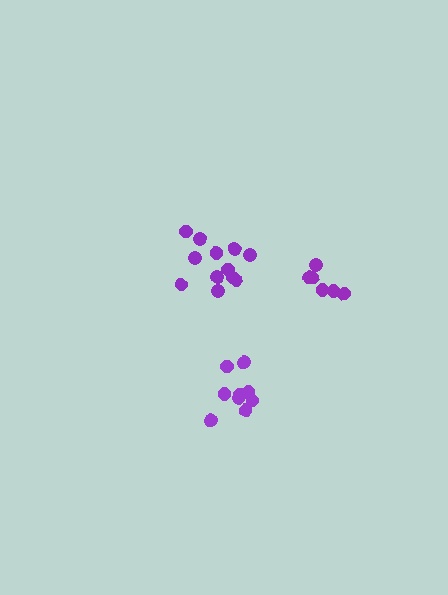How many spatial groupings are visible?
There are 3 spatial groupings.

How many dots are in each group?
Group 1: 10 dots, Group 2: 6 dots, Group 3: 12 dots (28 total).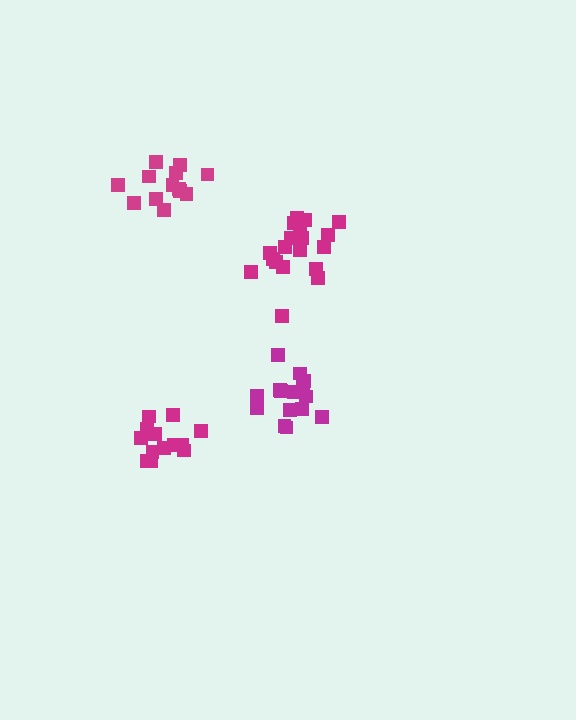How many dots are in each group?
Group 1: 19 dots, Group 2: 15 dots, Group 3: 13 dots, Group 4: 13 dots (60 total).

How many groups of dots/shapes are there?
There are 4 groups.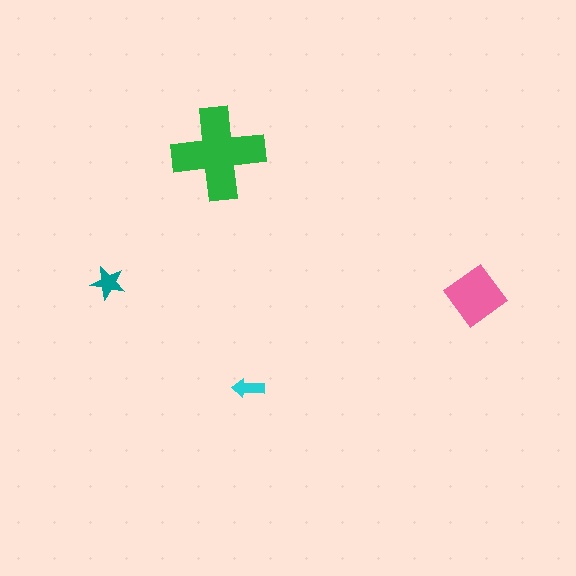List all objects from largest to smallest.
The green cross, the pink diamond, the teal star, the cyan arrow.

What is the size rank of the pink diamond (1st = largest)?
2nd.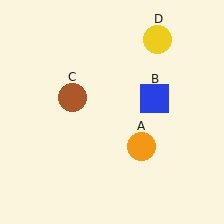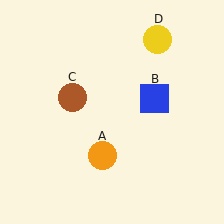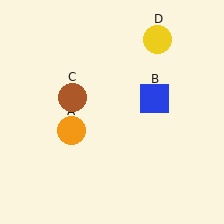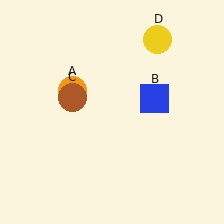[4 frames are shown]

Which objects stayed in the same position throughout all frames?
Blue square (object B) and brown circle (object C) and yellow circle (object D) remained stationary.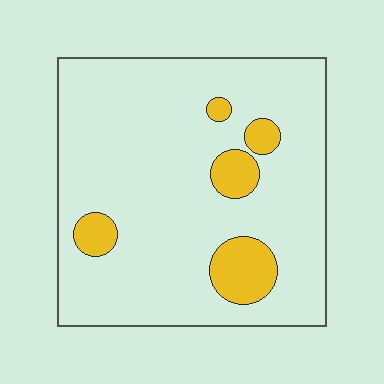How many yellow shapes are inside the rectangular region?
5.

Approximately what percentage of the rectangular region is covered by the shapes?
Approximately 10%.